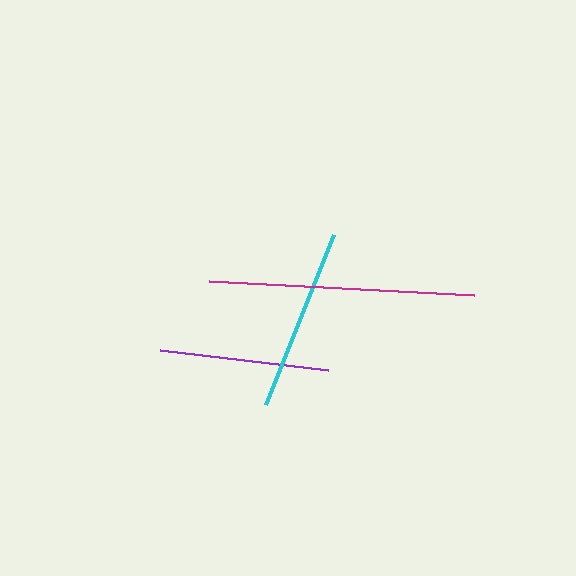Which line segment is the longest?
The magenta line is the longest at approximately 265 pixels.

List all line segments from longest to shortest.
From longest to shortest: magenta, cyan, purple.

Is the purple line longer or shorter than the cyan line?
The cyan line is longer than the purple line.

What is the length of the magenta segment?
The magenta segment is approximately 265 pixels long.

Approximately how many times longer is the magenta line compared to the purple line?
The magenta line is approximately 1.6 times the length of the purple line.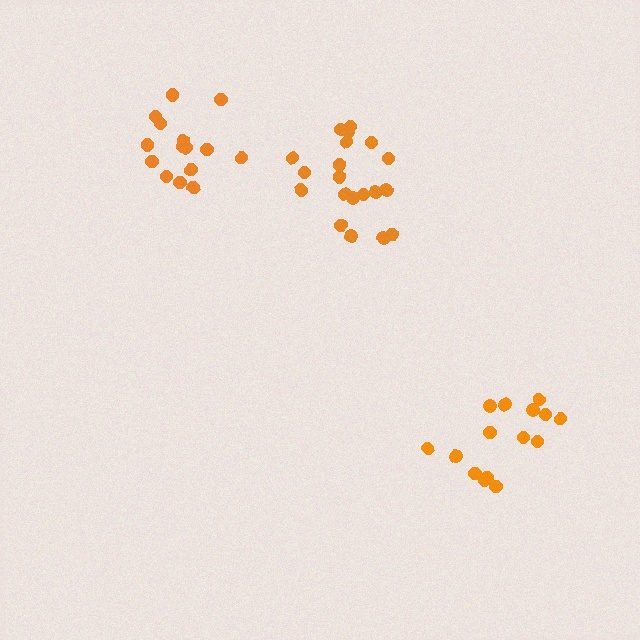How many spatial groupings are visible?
There are 3 spatial groupings.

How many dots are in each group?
Group 1: 20 dots, Group 2: 15 dots, Group 3: 15 dots (50 total).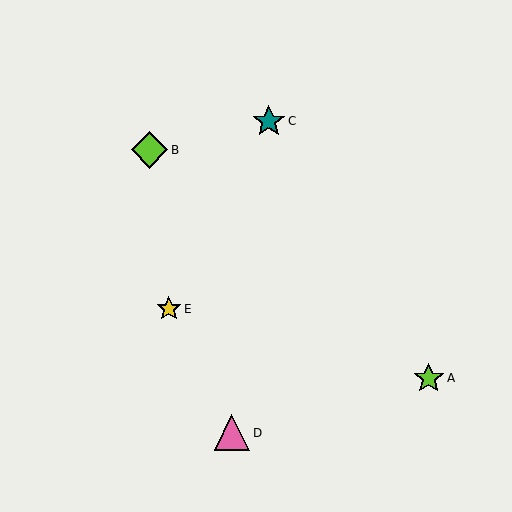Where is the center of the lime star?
The center of the lime star is at (429, 378).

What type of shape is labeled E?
Shape E is a yellow star.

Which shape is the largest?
The lime diamond (labeled B) is the largest.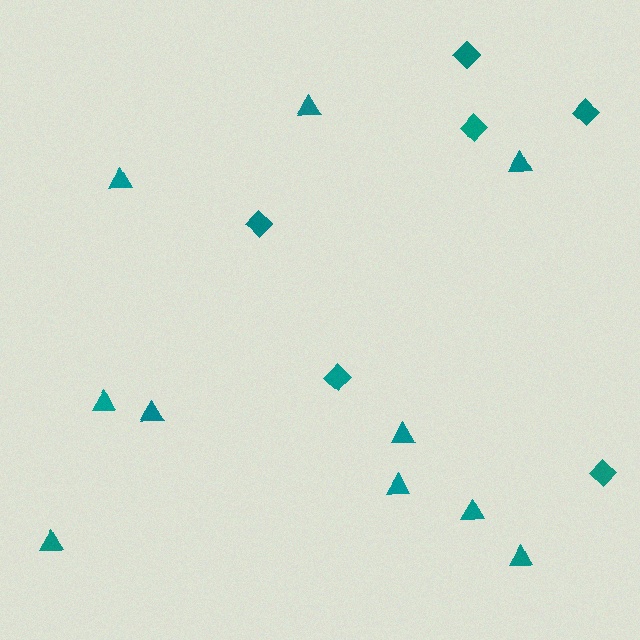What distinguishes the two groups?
There are 2 groups: one group of diamonds (6) and one group of triangles (10).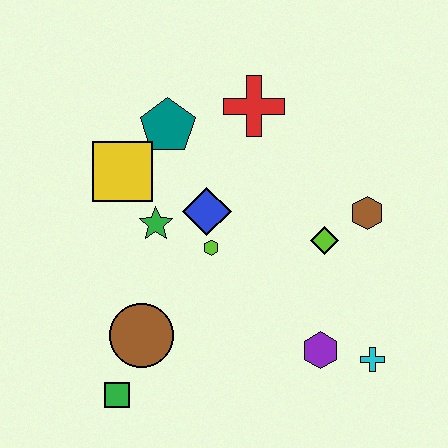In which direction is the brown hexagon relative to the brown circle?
The brown hexagon is to the right of the brown circle.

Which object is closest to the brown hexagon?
The lime diamond is closest to the brown hexagon.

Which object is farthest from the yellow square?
The cyan cross is farthest from the yellow square.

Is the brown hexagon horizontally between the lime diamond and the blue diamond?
No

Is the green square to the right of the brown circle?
No